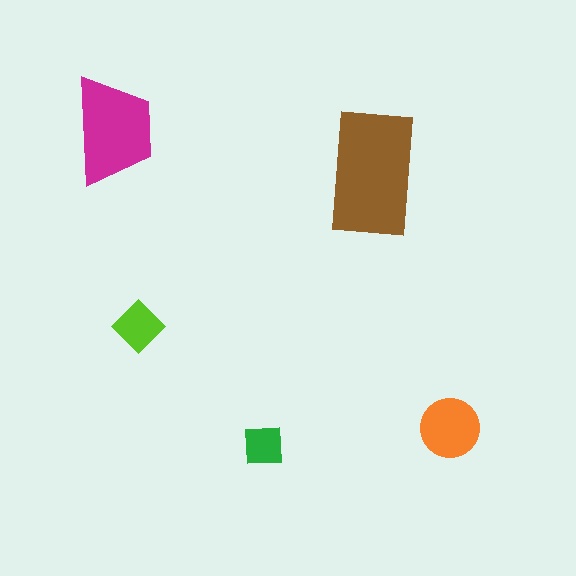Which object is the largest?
The brown rectangle.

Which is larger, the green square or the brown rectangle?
The brown rectangle.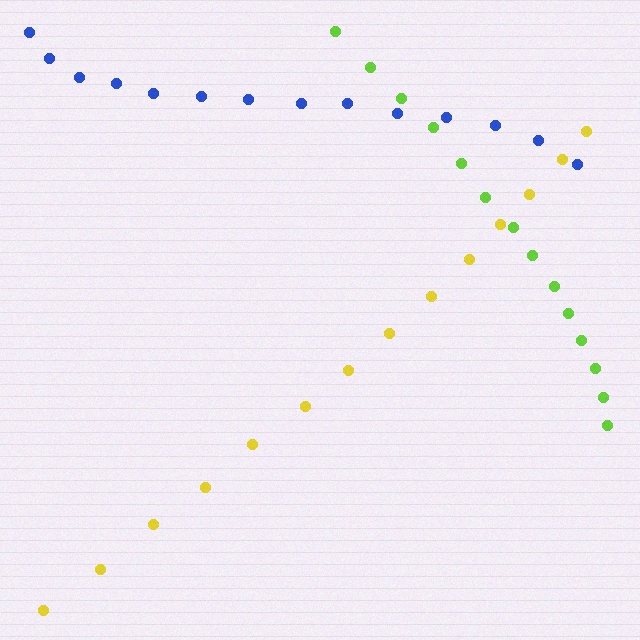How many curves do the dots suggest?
There are 3 distinct paths.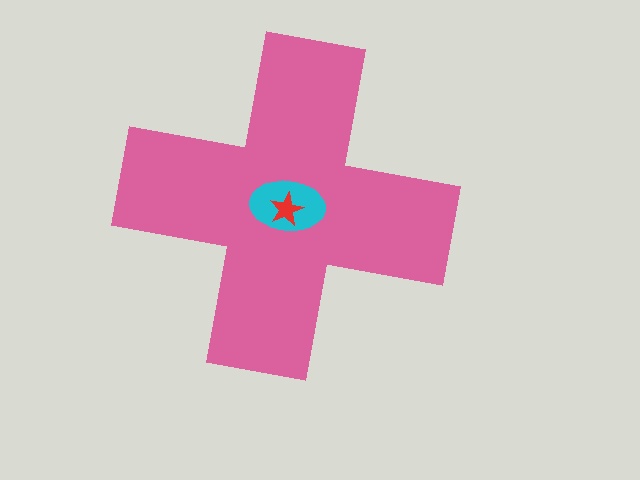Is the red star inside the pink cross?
Yes.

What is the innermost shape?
The red star.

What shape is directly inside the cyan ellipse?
The red star.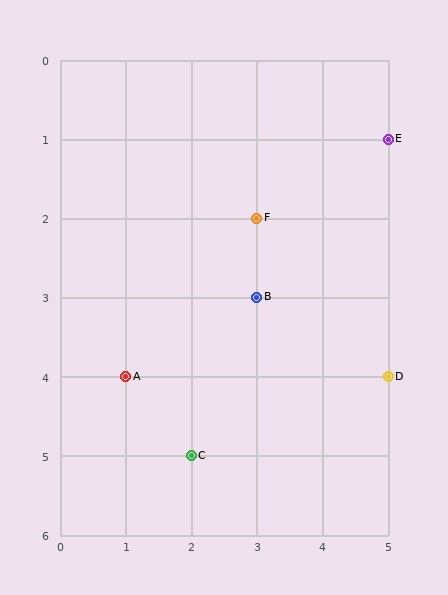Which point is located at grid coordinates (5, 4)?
Point D is at (5, 4).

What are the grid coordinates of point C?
Point C is at grid coordinates (2, 5).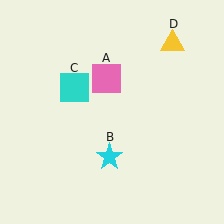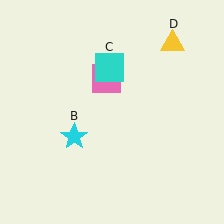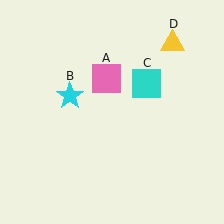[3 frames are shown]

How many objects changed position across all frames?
2 objects changed position: cyan star (object B), cyan square (object C).